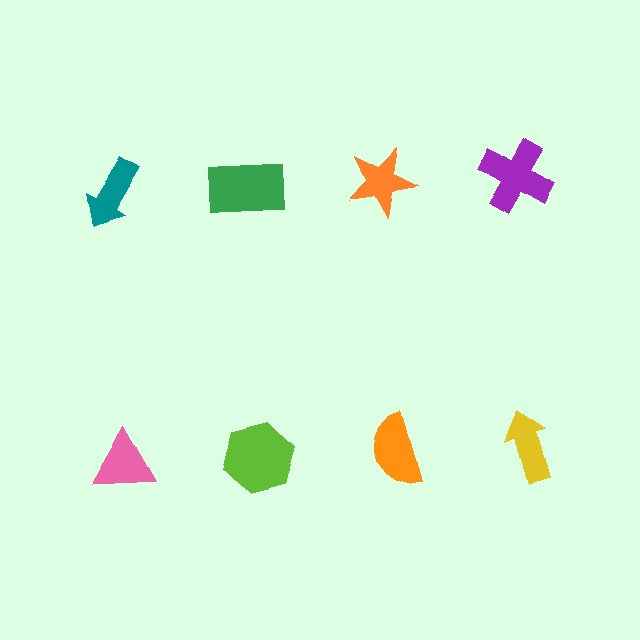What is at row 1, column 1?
A teal arrow.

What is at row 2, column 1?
A pink triangle.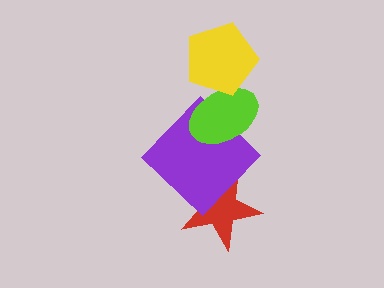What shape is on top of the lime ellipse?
The yellow pentagon is on top of the lime ellipse.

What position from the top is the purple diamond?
The purple diamond is 3rd from the top.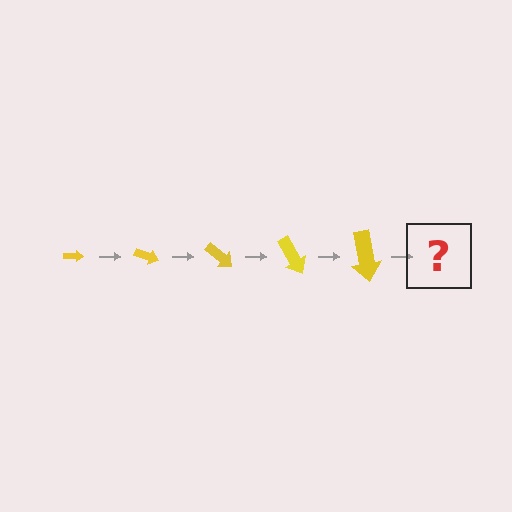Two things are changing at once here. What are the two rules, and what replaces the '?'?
The two rules are that the arrow grows larger each step and it rotates 20 degrees each step. The '?' should be an arrow, larger than the previous one and rotated 100 degrees from the start.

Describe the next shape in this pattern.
It should be an arrow, larger than the previous one and rotated 100 degrees from the start.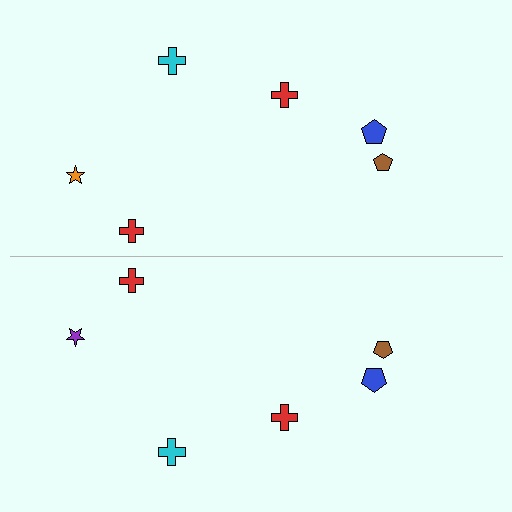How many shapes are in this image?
There are 12 shapes in this image.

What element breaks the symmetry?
The purple star on the bottom side breaks the symmetry — its mirror counterpart is orange.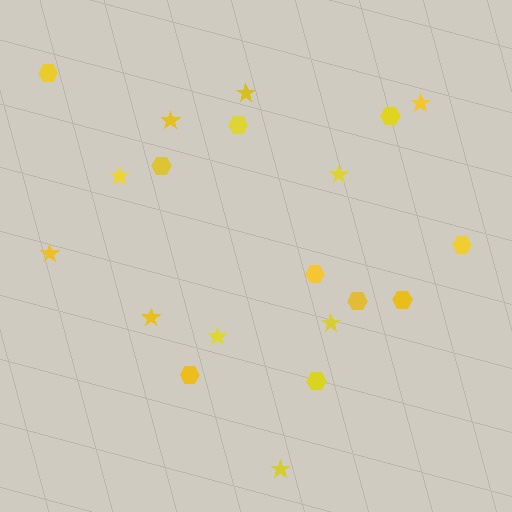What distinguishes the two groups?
There are 2 groups: one group of hexagons (10) and one group of stars (10).